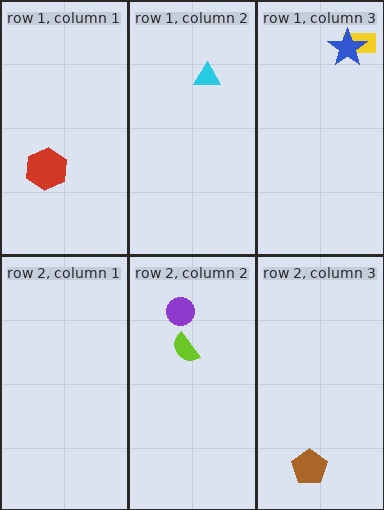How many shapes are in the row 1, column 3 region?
2.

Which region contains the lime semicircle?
The row 2, column 2 region.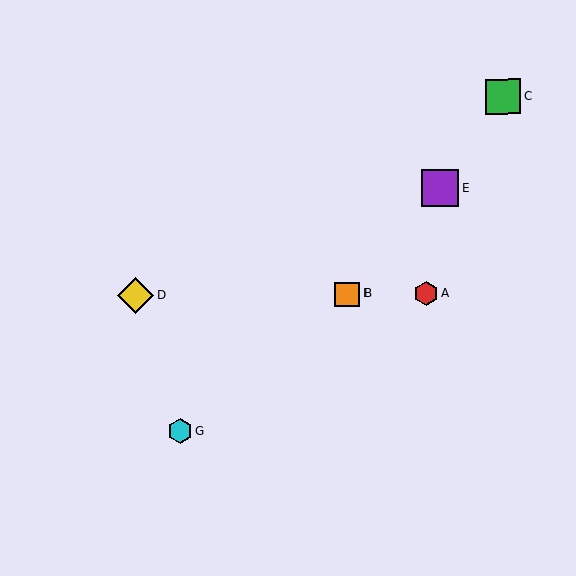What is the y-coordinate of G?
Object G is at y≈431.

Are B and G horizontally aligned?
No, B is at y≈294 and G is at y≈431.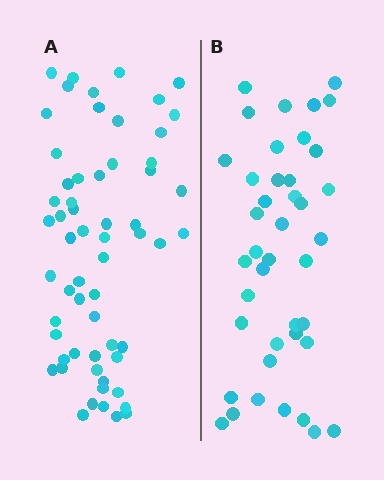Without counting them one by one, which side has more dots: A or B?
Region A (the left region) has more dots.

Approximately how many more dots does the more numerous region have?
Region A has approximately 20 more dots than region B.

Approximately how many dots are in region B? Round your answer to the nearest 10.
About 40 dots. (The exact count is 41, which rounds to 40.)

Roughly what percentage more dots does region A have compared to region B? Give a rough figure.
About 45% more.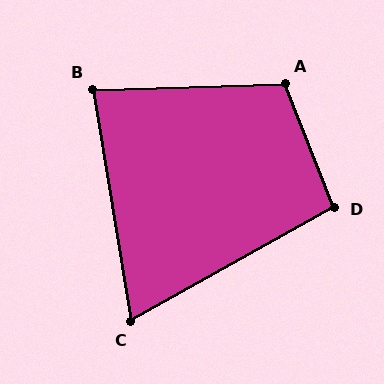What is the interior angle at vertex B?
Approximately 82 degrees (acute).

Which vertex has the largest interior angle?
A, at approximately 110 degrees.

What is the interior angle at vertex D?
Approximately 98 degrees (obtuse).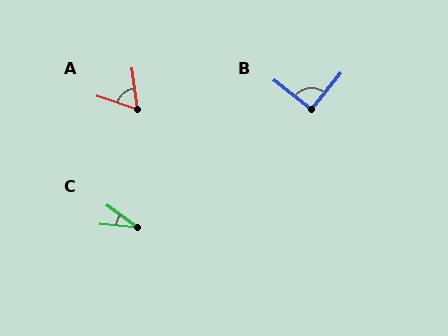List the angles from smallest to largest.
C (32°), A (64°), B (90°).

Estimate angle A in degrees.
Approximately 64 degrees.